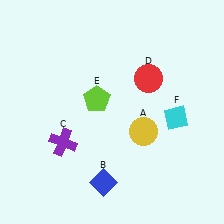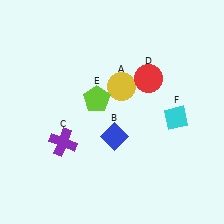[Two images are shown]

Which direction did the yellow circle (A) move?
The yellow circle (A) moved up.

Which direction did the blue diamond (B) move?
The blue diamond (B) moved up.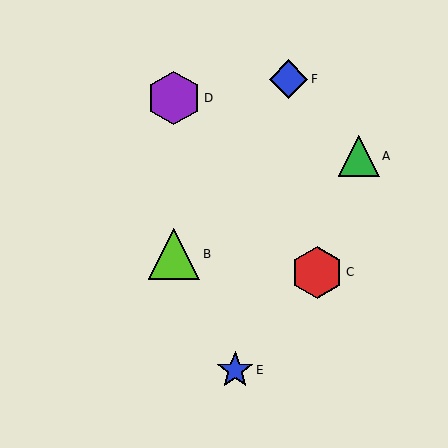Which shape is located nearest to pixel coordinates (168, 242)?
The lime triangle (labeled B) at (174, 254) is nearest to that location.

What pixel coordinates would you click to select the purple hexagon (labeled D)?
Click at (174, 98) to select the purple hexagon D.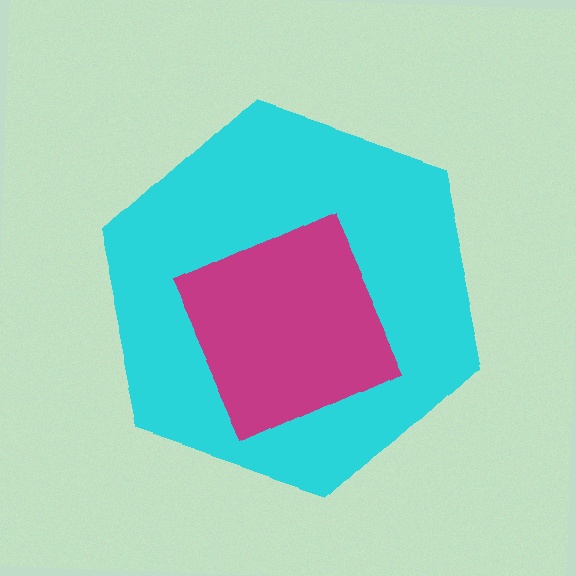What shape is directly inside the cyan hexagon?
The magenta diamond.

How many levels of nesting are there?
2.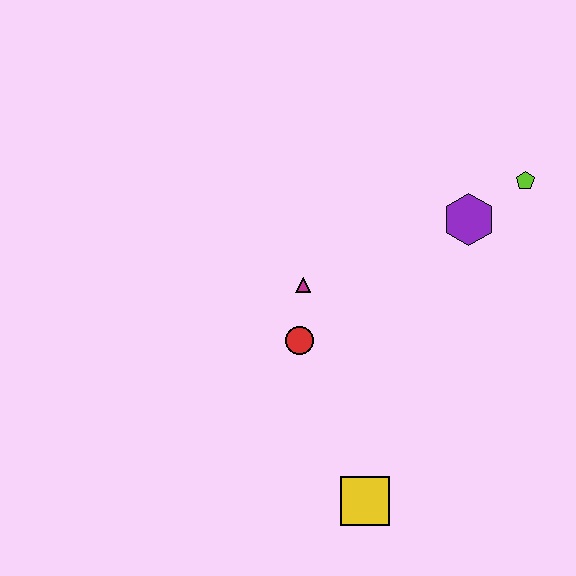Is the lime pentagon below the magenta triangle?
No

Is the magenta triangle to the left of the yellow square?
Yes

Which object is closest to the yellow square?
The red circle is closest to the yellow square.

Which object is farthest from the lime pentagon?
The yellow square is farthest from the lime pentagon.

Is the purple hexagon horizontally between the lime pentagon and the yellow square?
Yes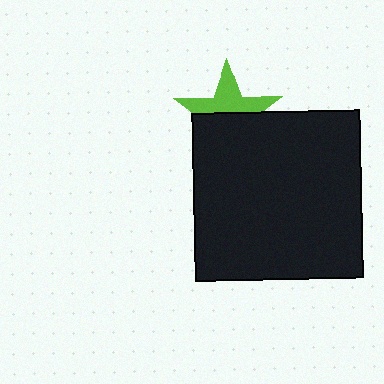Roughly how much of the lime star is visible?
About half of it is visible (roughly 51%).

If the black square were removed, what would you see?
You would see the complete lime star.